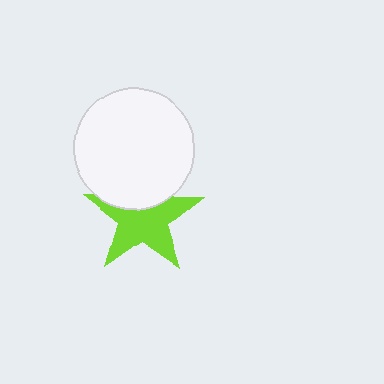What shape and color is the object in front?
The object in front is a white circle.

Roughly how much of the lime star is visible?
Most of it is visible (roughly 70%).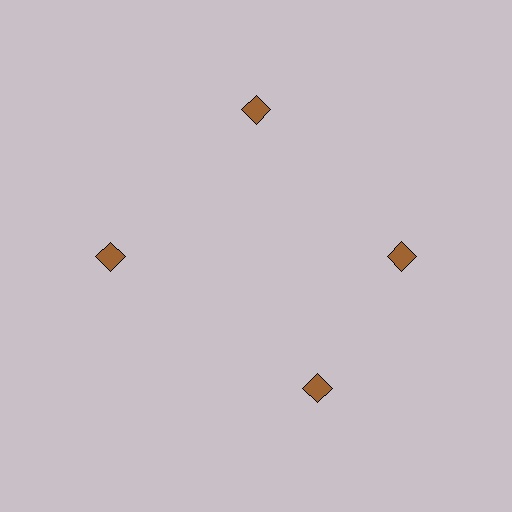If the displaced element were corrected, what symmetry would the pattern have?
It would have 4-fold rotational symmetry — the pattern would map onto itself every 90 degrees.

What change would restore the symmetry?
The symmetry would be restored by rotating it back into even spacing with its neighbors so that all 4 diamonds sit at equal angles and equal distance from the center.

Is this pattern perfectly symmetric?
No. The 4 brown diamonds are arranged in a ring, but one element near the 6 o'clock position is rotated out of alignment along the ring, breaking the 4-fold rotational symmetry.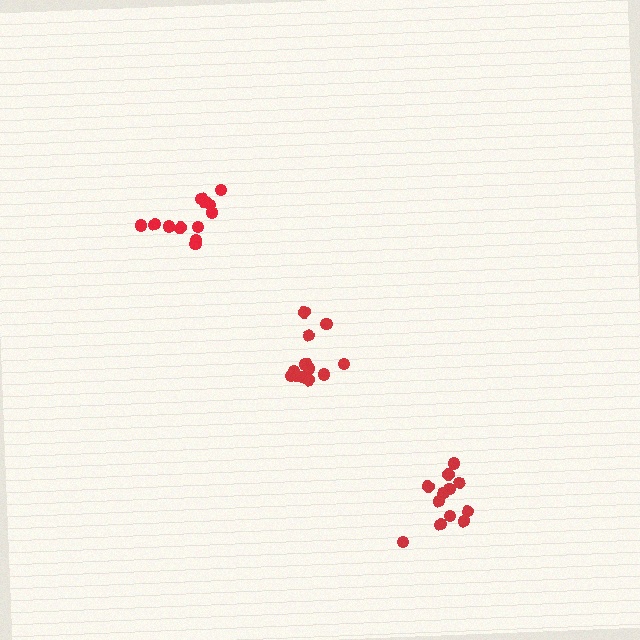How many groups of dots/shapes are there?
There are 3 groups.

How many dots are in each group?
Group 1: 13 dots, Group 2: 13 dots, Group 3: 13 dots (39 total).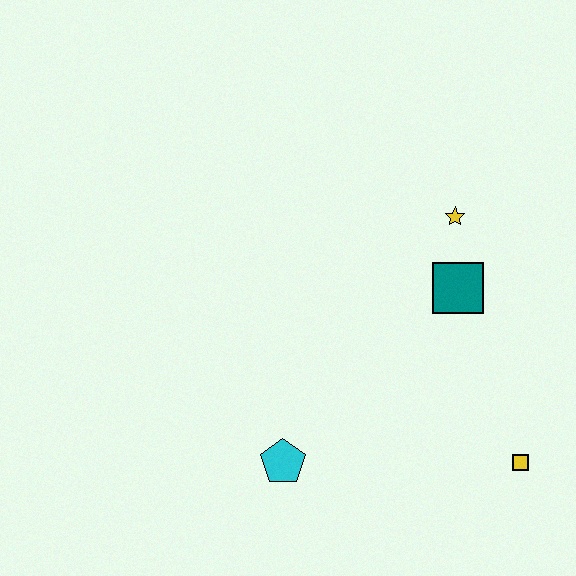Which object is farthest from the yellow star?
The cyan pentagon is farthest from the yellow star.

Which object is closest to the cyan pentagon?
The yellow square is closest to the cyan pentagon.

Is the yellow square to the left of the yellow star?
No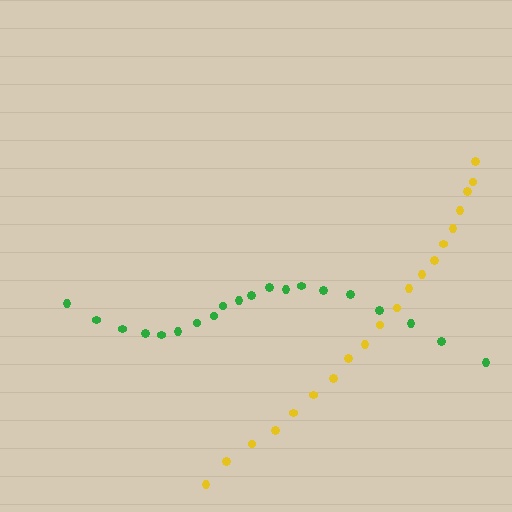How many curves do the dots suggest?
There are 2 distinct paths.